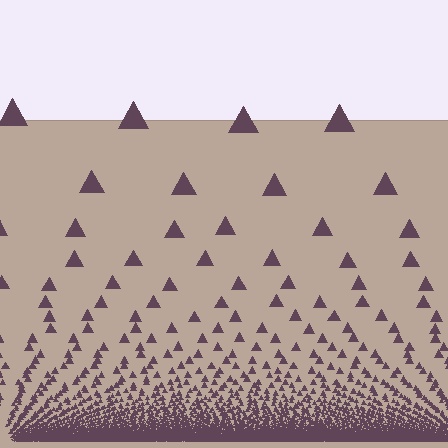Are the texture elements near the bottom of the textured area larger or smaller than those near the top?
Smaller. The gradient is inverted — elements near the bottom are smaller and denser.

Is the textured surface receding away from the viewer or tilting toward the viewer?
The surface appears to tilt toward the viewer. Texture elements get larger and sparser toward the top.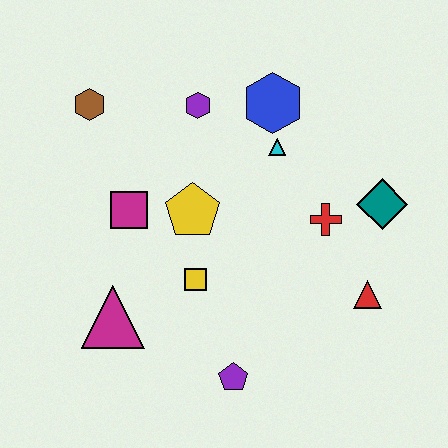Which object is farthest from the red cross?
The brown hexagon is farthest from the red cross.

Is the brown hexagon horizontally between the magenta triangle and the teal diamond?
No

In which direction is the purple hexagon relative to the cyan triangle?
The purple hexagon is to the left of the cyan triangle.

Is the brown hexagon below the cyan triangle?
No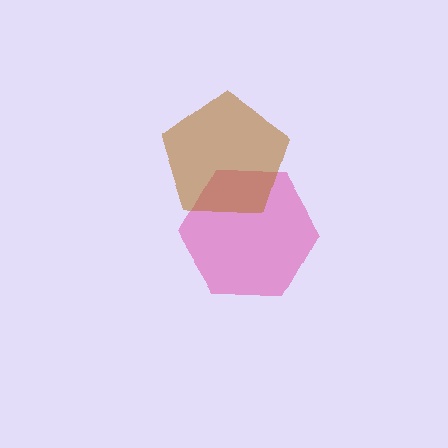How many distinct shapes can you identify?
There are 2 distinct shapes: a pink hexagon, a brown pentagon.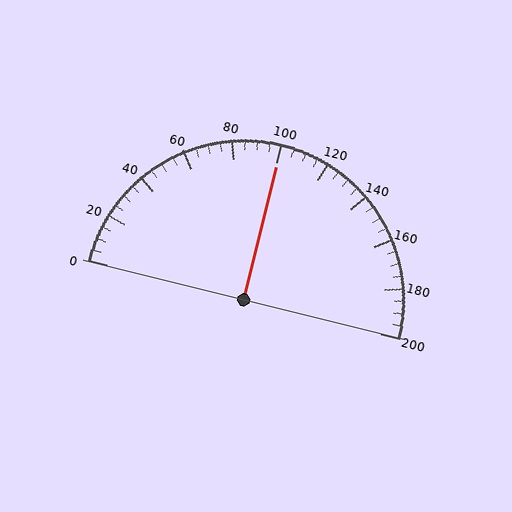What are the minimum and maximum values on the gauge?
The gauge ranges from 0 to 200.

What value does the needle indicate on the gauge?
The needle indicates approximately 100.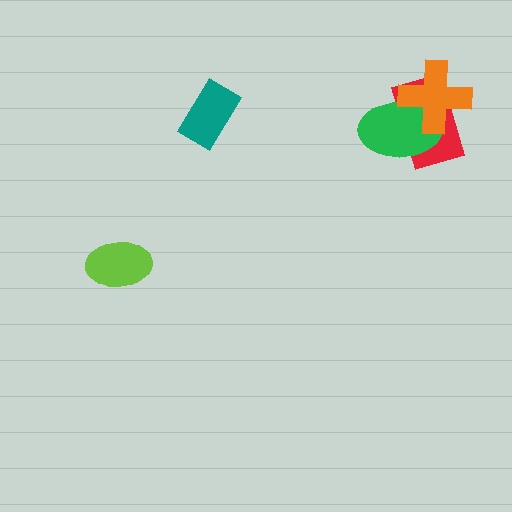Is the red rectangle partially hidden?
Yes, it is partially covered by another shape.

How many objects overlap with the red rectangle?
2 objects overlap with the red rectangle.